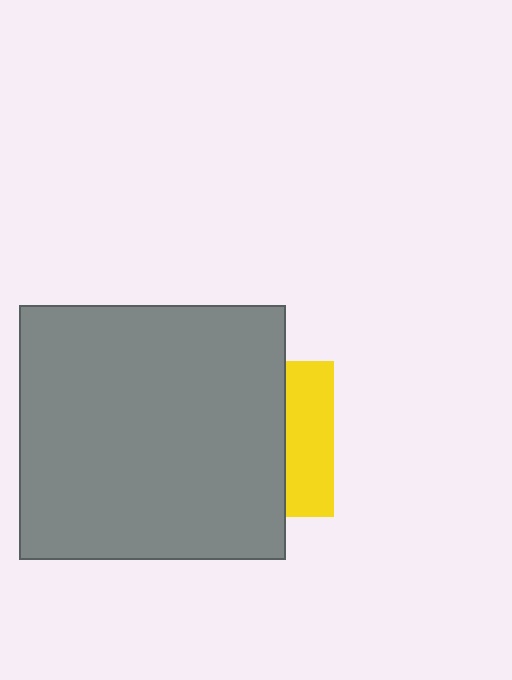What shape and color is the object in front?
The object in front is a gray rectangle.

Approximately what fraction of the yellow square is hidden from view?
Roughly 69% of the yellow square is hidden behind the gray rectangle.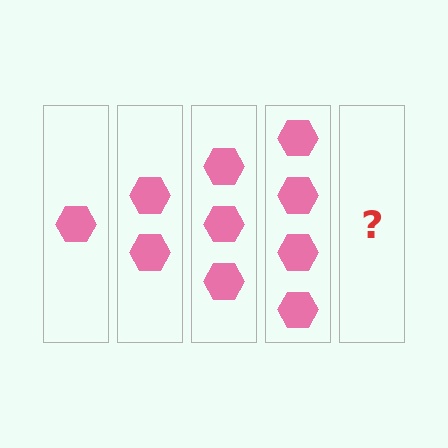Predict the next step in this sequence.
The next step is 5 hexagons.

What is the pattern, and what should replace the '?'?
The pattern is that each step adds one more hexagon. The '?' should be 5 hexagons.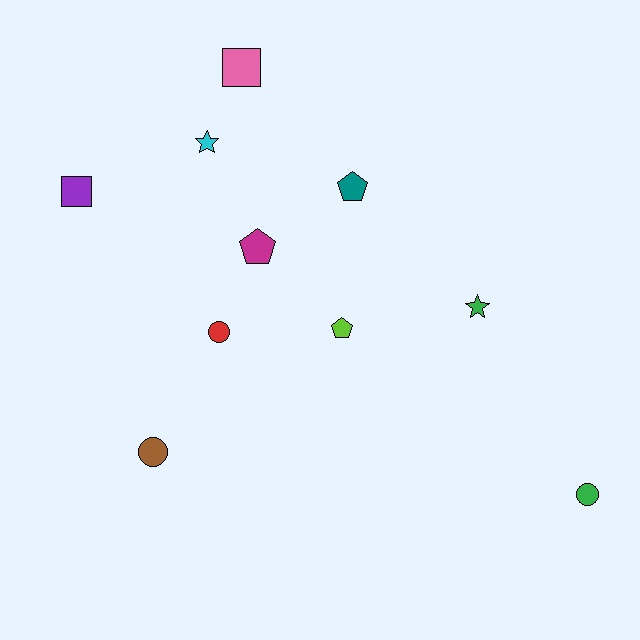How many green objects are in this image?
There are 2 green objects.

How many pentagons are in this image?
There are 3 pentagons.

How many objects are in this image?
There are 10 objects.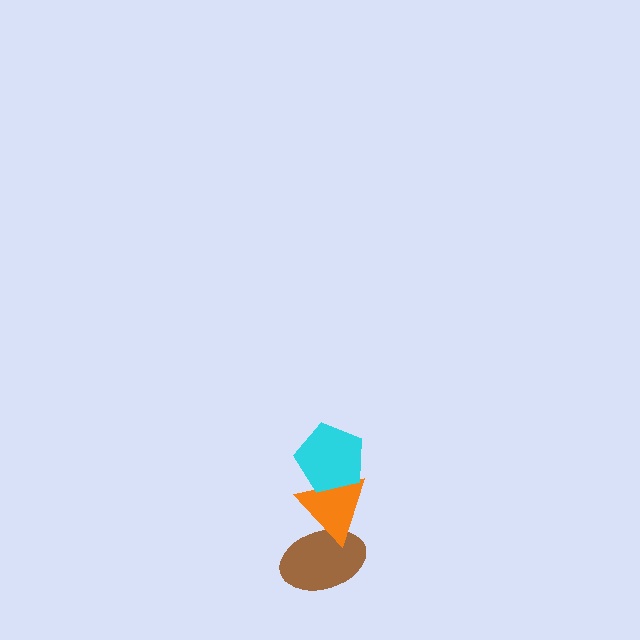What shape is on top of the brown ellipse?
The orange triangle is on top of the brown ellipse.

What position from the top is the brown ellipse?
The brown ellipse is 3rd from the top.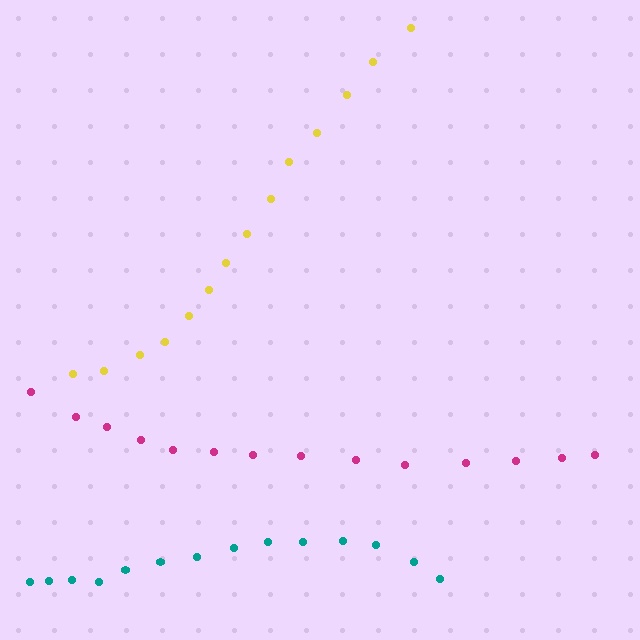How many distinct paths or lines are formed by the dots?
There are 3 distinct paths.